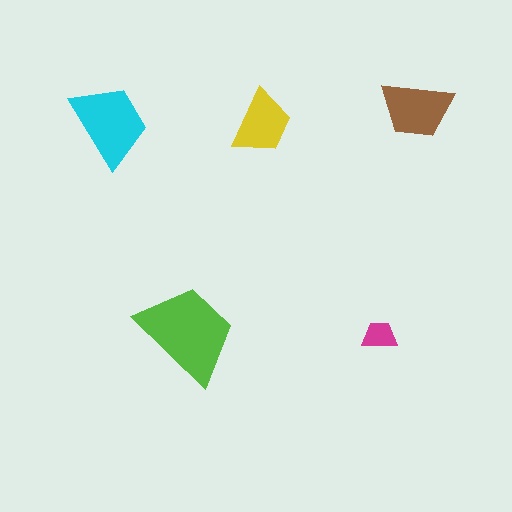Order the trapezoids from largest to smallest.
the lime one, the cyan one, the brown one, the yellow one, the magenta one.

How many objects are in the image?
There are 5 objects in the image.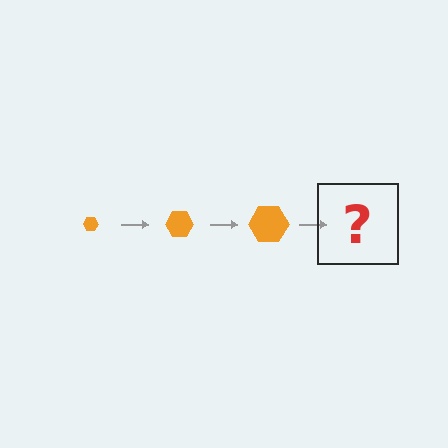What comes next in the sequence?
The next element should be an orange hexagon, larger than the previous one.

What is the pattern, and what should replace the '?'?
The pattern is that the hexagon gets progressively larger each step. The '?' should be an orange hexagon, larger than the previous one.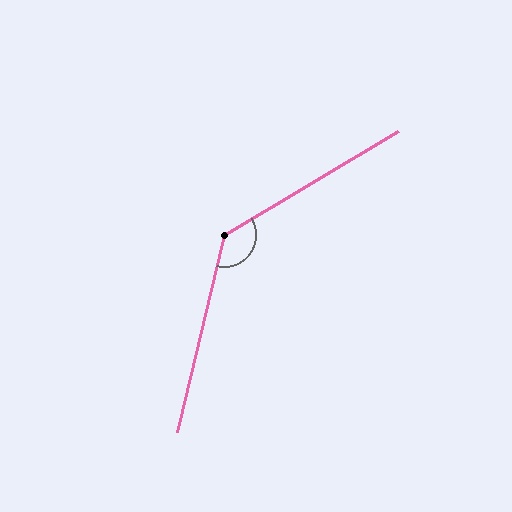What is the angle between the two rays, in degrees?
Approximately 134 degrees.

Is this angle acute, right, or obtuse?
It is obtuse.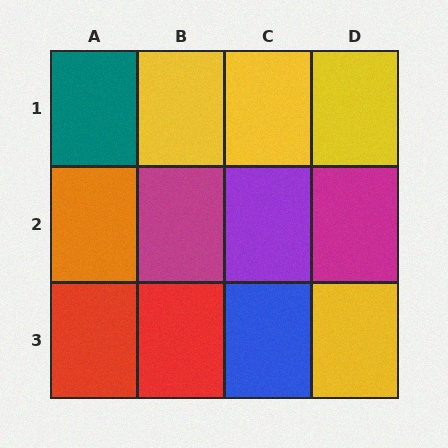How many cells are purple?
1 cell is purple.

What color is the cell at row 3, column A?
Red.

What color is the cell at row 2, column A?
Orange.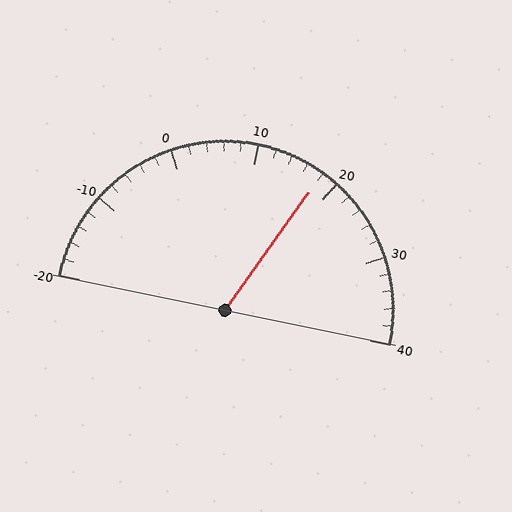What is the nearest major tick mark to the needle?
The nearest major tick mark is 20.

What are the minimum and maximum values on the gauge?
The gauge ranges from -20 to 40.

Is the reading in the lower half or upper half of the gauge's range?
The reading is in the upper half of the range (-20 to 40).